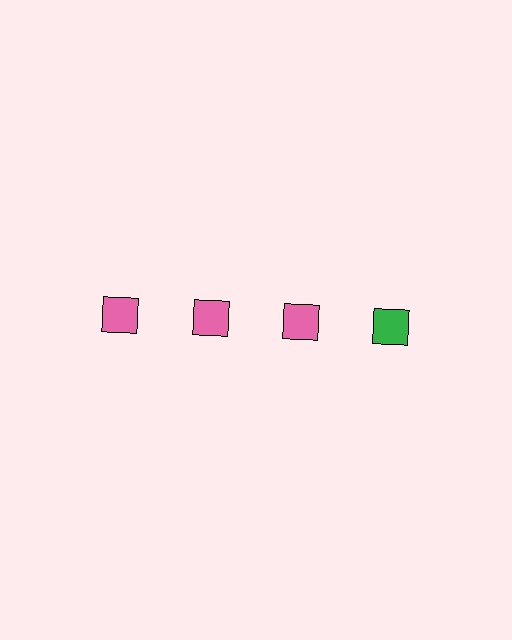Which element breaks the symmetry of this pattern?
The green square in the top row, second from right column breaks the symmetry. All other shapes are pink squares.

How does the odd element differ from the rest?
It has a different color: green instead of pink.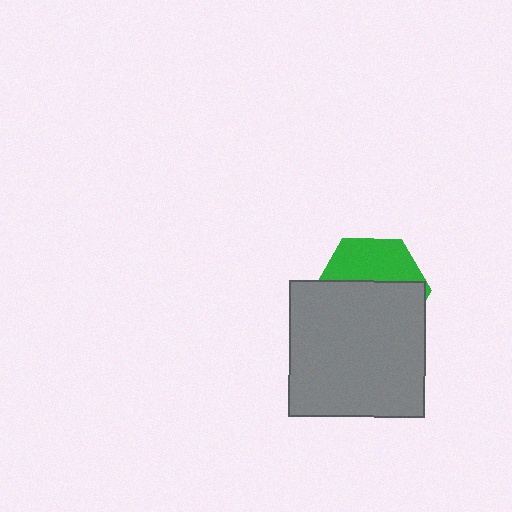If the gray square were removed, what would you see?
You would see the complete green hexagon.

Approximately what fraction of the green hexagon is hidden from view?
Roughly 61% of the green hexagon is hidden behind the gray square.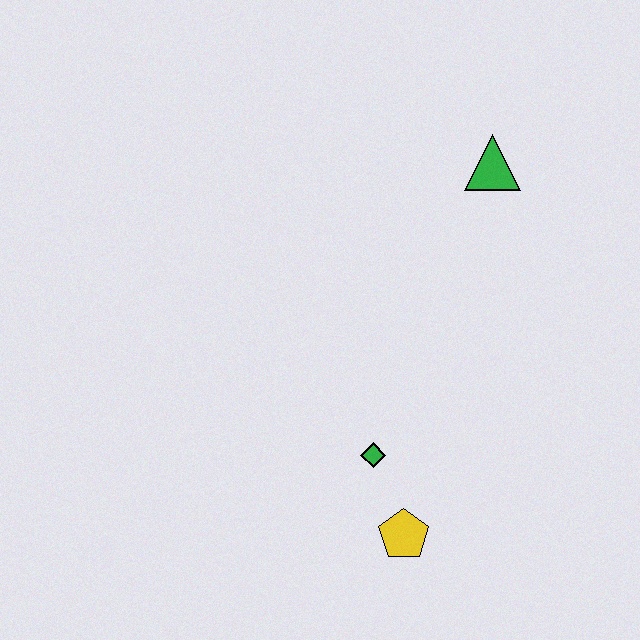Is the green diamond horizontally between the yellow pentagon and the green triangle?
No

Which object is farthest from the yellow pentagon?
The green triangle is farthest from the yellow pentagon.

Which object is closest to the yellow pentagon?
The green diamond is closest to the yellow pentagon.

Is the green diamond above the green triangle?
No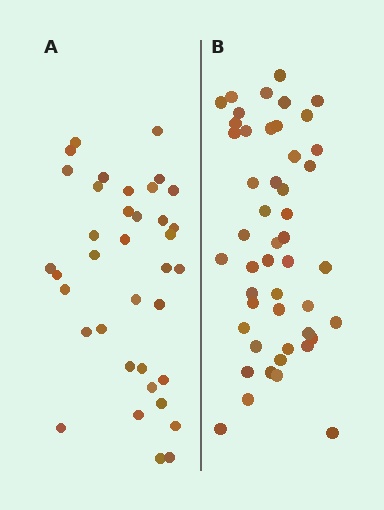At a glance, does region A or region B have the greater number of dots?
Region B (the right region) has more dots.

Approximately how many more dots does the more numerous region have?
Region B has roughly 12 or so more dots than region A.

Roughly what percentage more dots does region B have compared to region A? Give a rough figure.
About 30% more.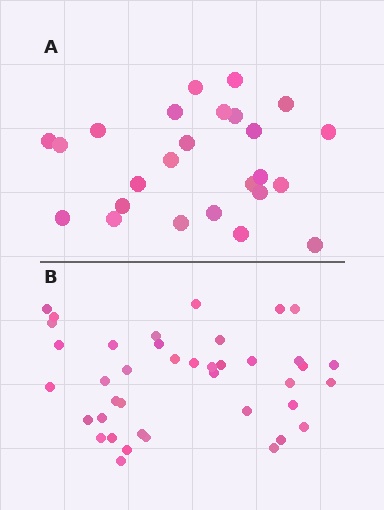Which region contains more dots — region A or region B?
Region B (the bottom region) has more dots.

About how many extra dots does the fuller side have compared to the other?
Region B has approximately 15 more dots than region A.